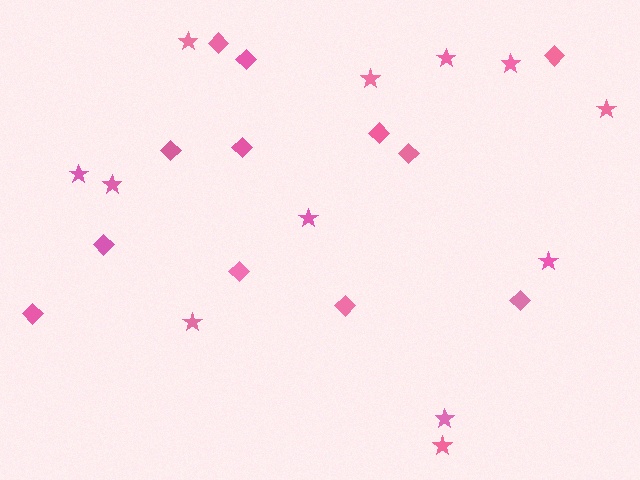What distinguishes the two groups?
There are 2 groups: one group of diamonds (12) and one group of stars (12).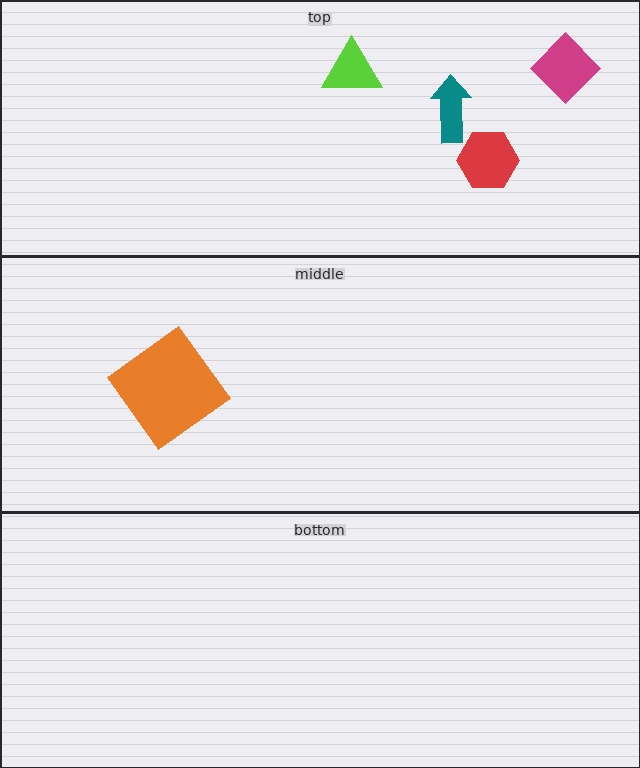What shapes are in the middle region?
The orange diamond.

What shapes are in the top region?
The magenta diamond, the lime triangle, the teal arrow, the red hexagon.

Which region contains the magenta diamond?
The top region.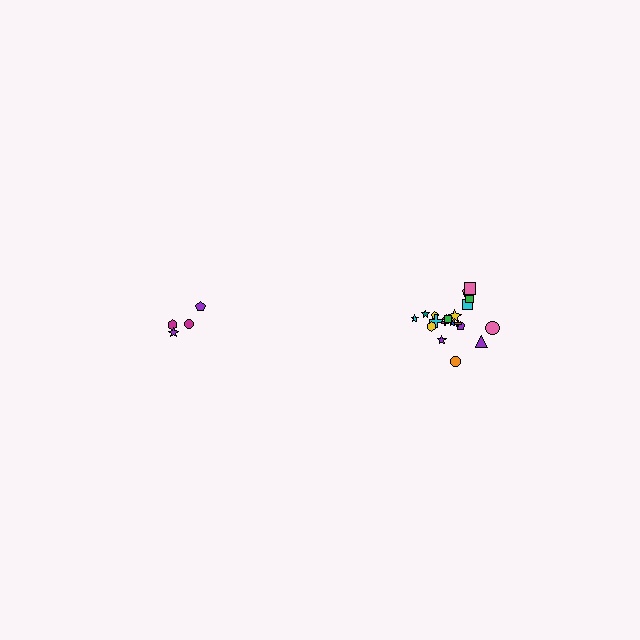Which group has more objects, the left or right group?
The right group.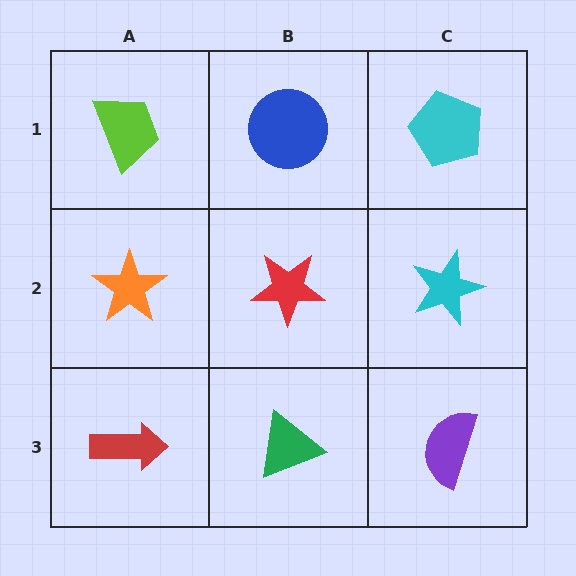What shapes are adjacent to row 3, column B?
A red star (row 2, column B), a red arrow (row 3, column A), a purple semicircle (row 3, column C).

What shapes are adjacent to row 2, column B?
A blue circle (row 1, column B), a green triangle (row 3, column B), an orange star (row 2, column A), a cyan star (row 2, column C).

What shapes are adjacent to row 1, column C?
A cyan star (row 2, column C), a blue circle (row 1, column B).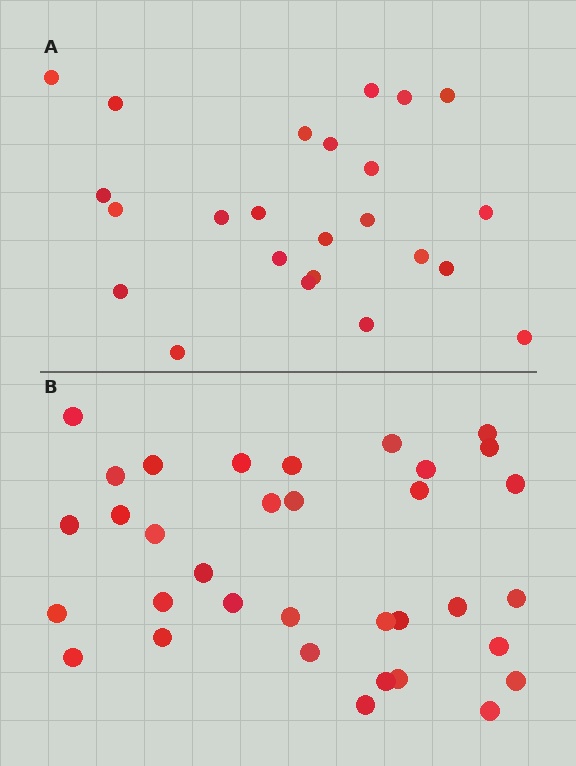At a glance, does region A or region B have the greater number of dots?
Region B (the bottom region) has more dots.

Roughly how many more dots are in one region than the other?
Region B has roughly 10 or so more dots than region A.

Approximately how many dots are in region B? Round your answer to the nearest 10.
About 30 dots. (The exact count is 34, which rounds to 30.)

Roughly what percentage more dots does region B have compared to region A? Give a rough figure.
About 40% more.